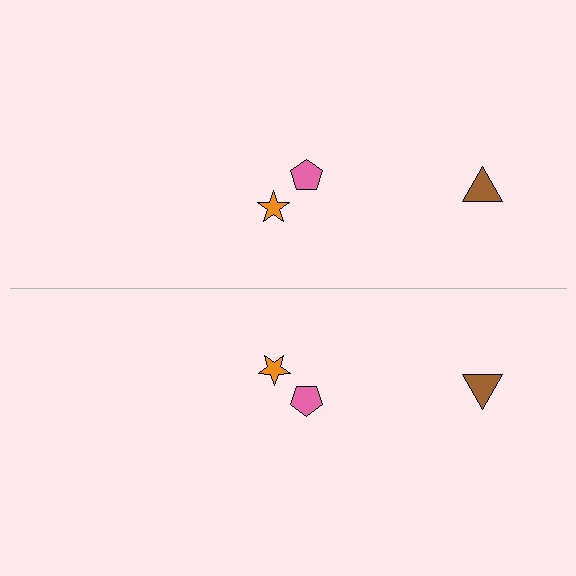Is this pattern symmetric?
Yes, this pattern has bilateral (reflection) symmetry.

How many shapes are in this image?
There are 6 shapes in this image.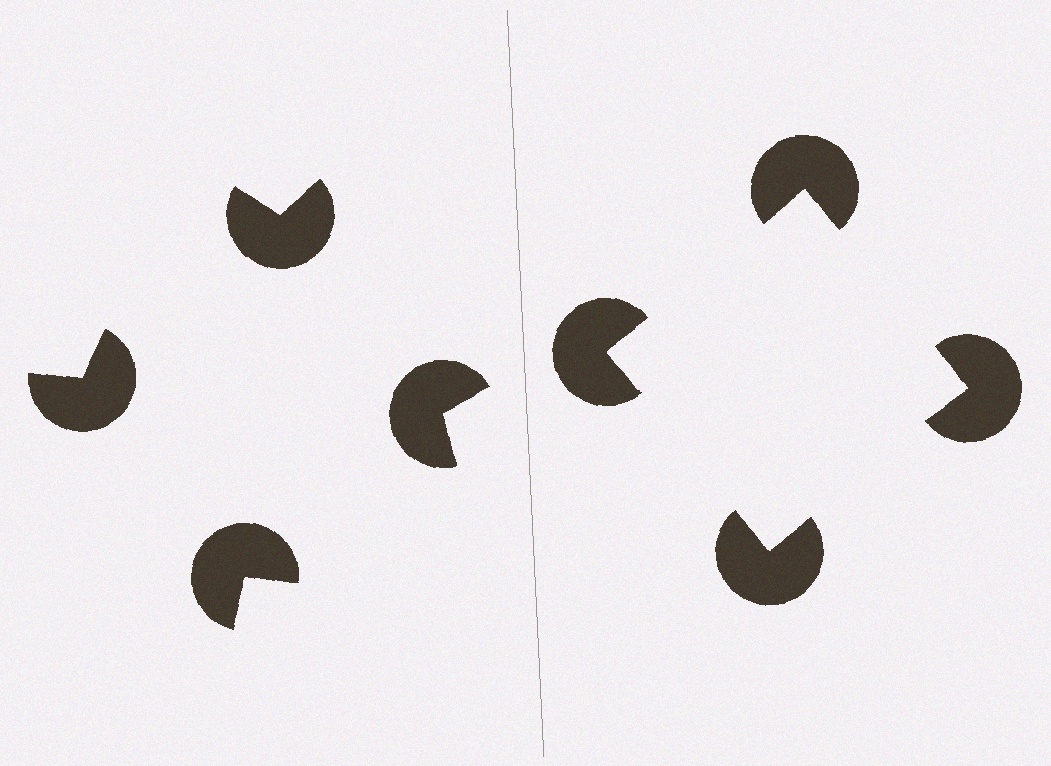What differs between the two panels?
The pac-man discs are positioned identically on both sides; only the wedge orientations differ. On the right they align to a square; on the left they are misaligned.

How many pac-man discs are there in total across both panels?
8 — 4 on each side.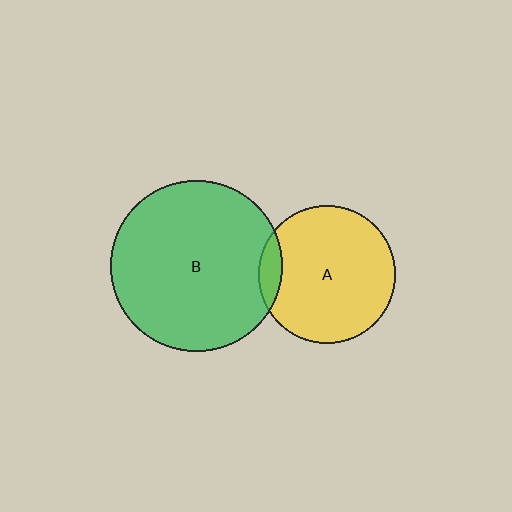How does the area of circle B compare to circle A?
Approximately 1.6 times.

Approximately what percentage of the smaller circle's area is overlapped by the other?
Approximately 10%.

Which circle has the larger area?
Circle B (green).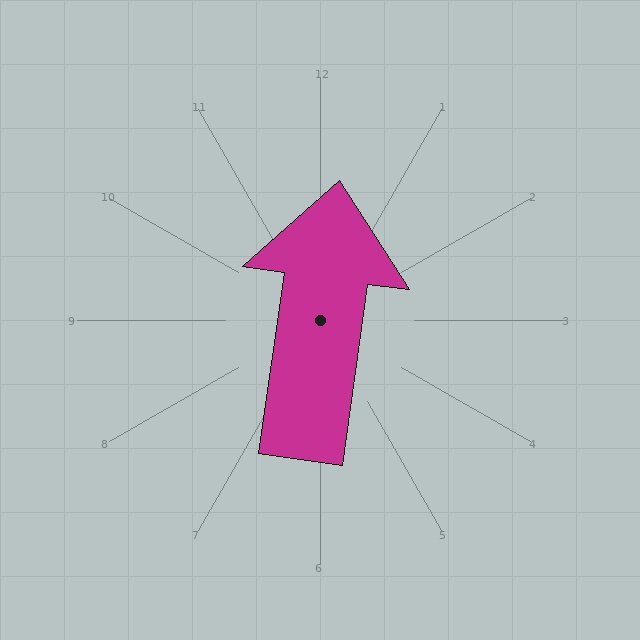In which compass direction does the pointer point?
North.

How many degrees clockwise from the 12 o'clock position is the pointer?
Approximately 8 degrees.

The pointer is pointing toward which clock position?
Roughly 12 o'clock.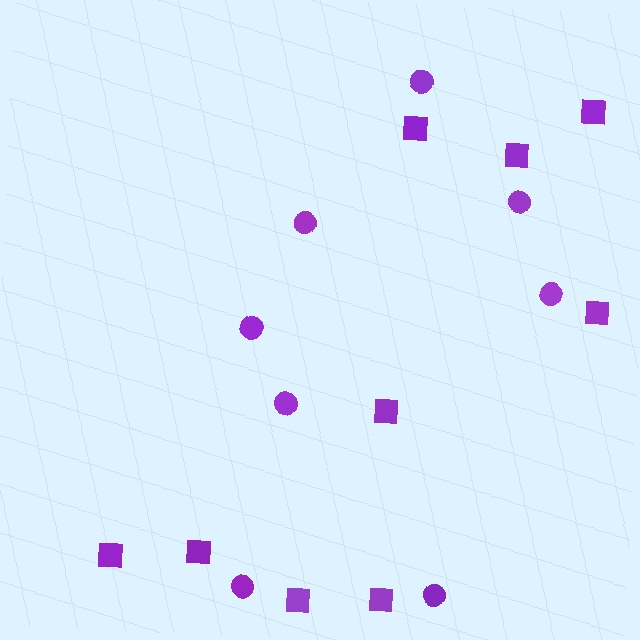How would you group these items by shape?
There are 2 groups: one group of circles (8) and one group of squares (9).